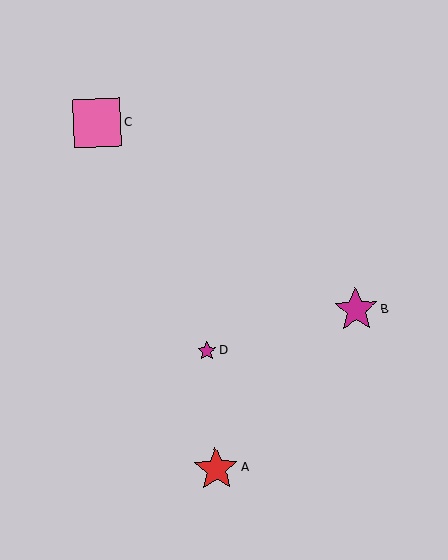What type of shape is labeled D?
Shape D is a magenta star.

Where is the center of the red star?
The center of the red star is at (216, 469).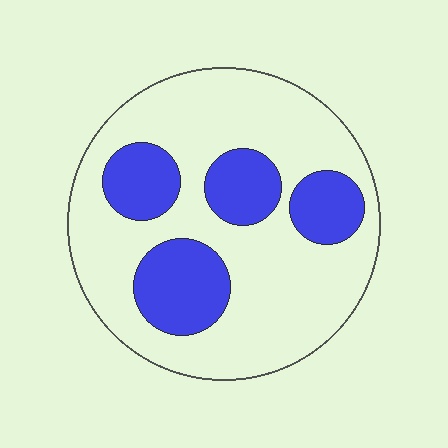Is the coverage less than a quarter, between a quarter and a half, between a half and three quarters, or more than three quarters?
Between a quarter and a half.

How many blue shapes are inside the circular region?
4.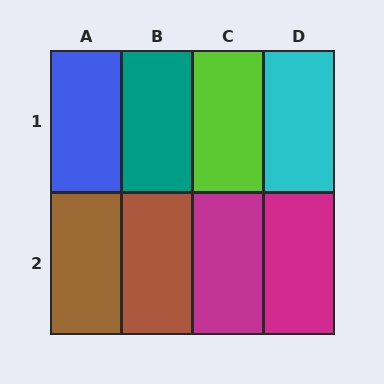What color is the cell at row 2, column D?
Magenta.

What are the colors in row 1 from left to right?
Blue, teal, lime, cyan.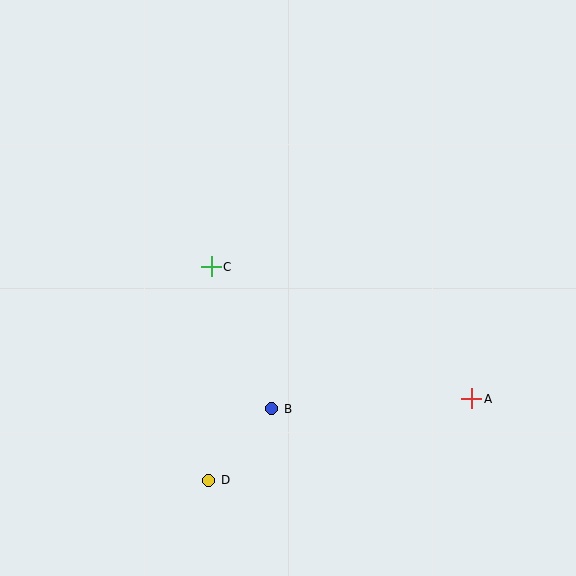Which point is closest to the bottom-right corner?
Point A is closest to the bottom-right corner.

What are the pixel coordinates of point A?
Point A is at (472, 399).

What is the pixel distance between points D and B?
The distance between D and B is 95 pixels.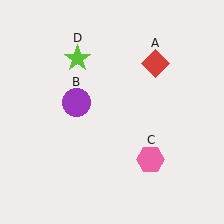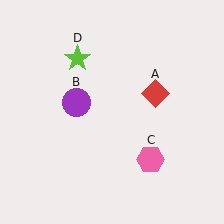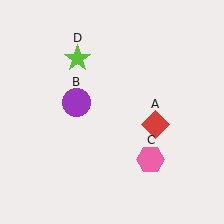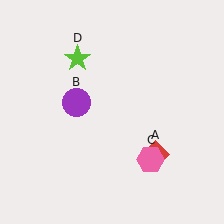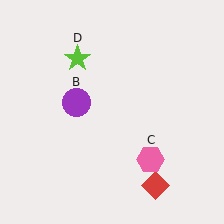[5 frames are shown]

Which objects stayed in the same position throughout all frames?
Purple circle (object B) and pink hexagon (object C) and lime star (object D) remained stationary.